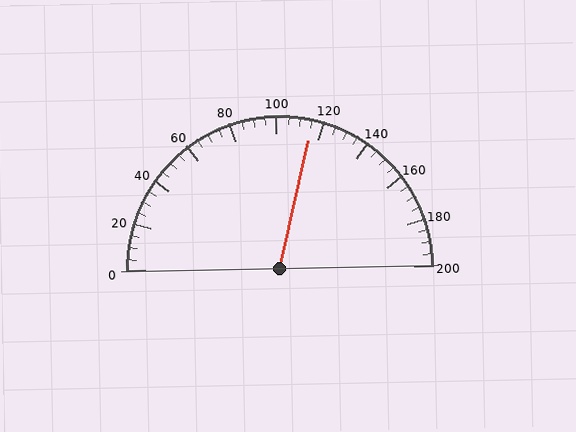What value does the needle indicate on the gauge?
The needle indicates approximately 115.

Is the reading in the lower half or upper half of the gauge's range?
The reading is in the upper half of the range (0 to 200).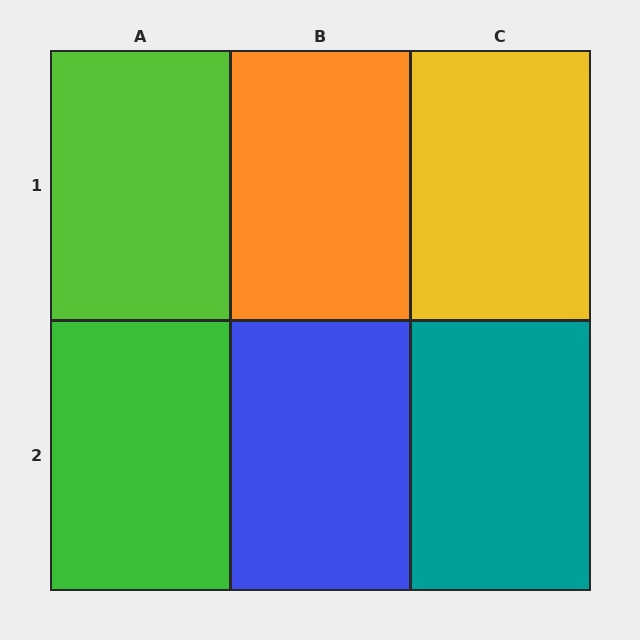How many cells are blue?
1 cell is blue.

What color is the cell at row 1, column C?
Yellow.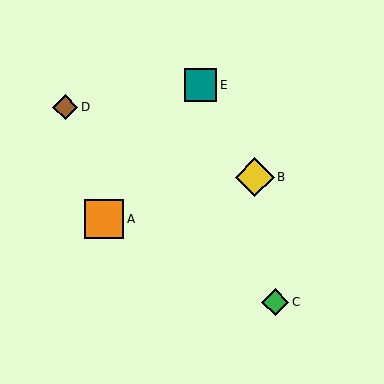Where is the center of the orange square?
The center of the orange square is at (104, 219).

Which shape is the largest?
The orange square (labeled A) is the largest.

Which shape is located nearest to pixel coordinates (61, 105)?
The brown diamond (labeled D) at (65, 107) is nearest to that location.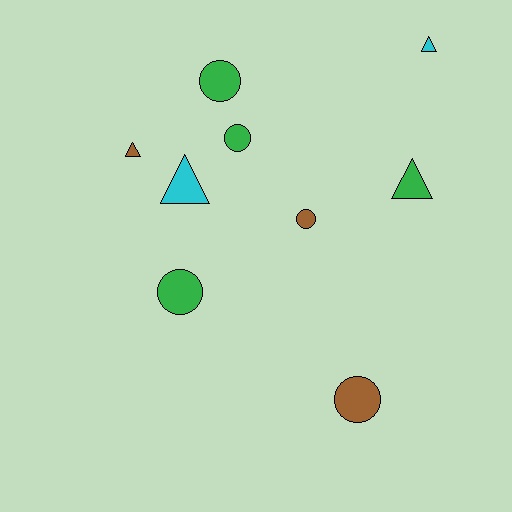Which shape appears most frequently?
Circle, with 5 objects.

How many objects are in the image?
There are 9 objects.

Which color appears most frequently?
Green, with 4 objects.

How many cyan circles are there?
There are no cyan circles.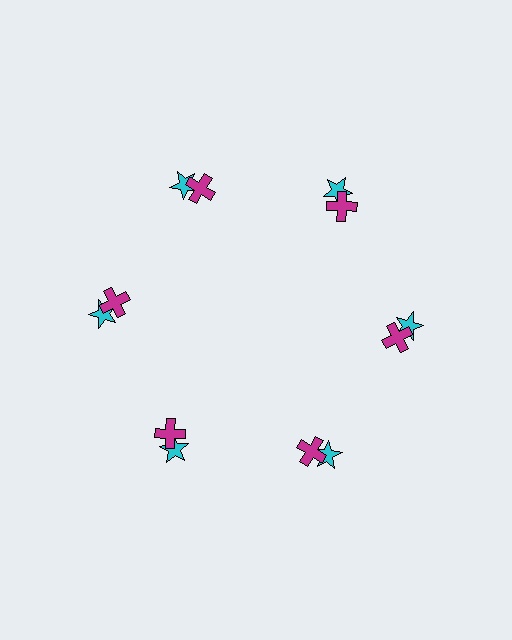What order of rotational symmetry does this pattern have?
This pattern has 6-fold rotational symmetry.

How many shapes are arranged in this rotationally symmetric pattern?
There are 12 shapes, arranged in 6 groups of 2.